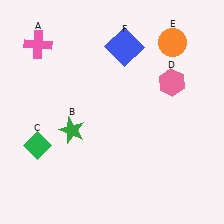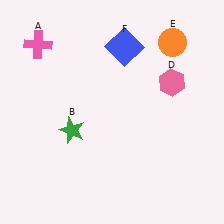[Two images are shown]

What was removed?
The green diamond (C) was removed in Image 2.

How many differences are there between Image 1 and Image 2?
There is 1 difference between the two images.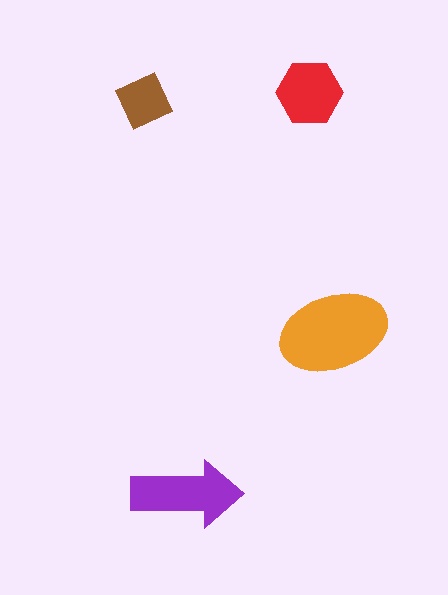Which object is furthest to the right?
The orange ellipse is rightmost.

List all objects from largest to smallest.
The orange ellipse, the purple arrow, the red hexagon, the brown diamond.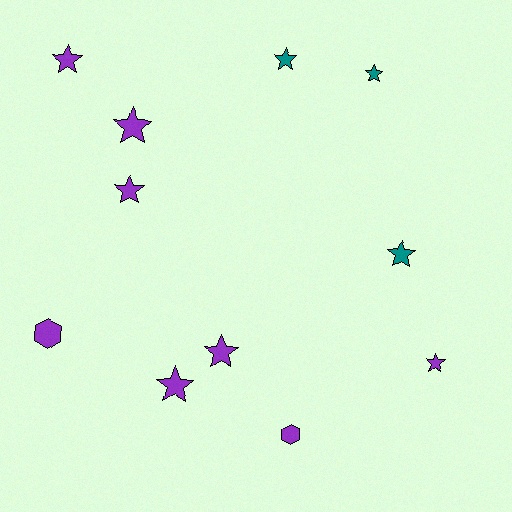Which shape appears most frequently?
Star, with 9 objects.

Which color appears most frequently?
Purple, with 8 objects.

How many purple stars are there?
There are 6 purple stars.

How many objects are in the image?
There are 11 objects.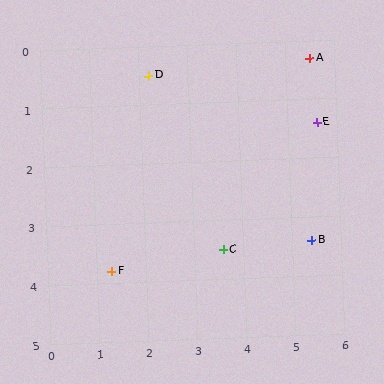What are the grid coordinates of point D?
Point D is at approximately (2.2, 0.5).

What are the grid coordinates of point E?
Point E is at approximately (5.6, 1.4).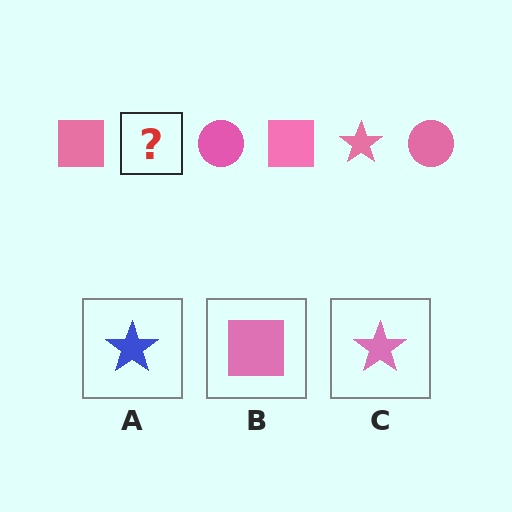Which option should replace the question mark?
Option C.